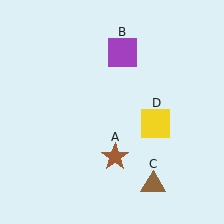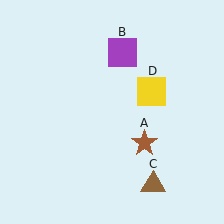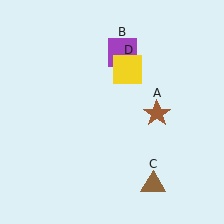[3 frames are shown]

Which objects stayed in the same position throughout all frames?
Purple square (object B) and brown triangle (object C) remained stationary.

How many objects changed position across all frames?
2 objects changed position: brown star (object A), yellow square (object D).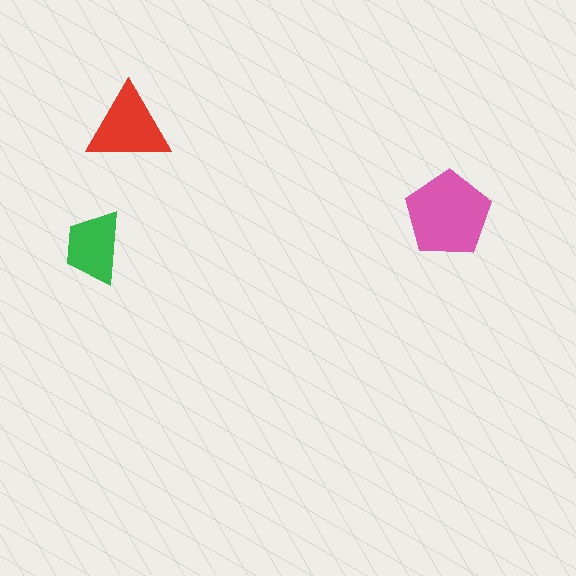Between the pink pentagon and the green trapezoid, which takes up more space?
The pink pentagon.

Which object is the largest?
The pink pentagon.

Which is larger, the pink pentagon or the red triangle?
The pink pentagon.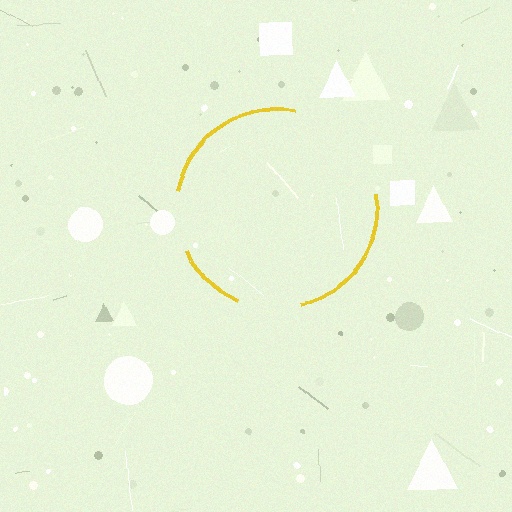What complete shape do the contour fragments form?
The contour fragments form a circle.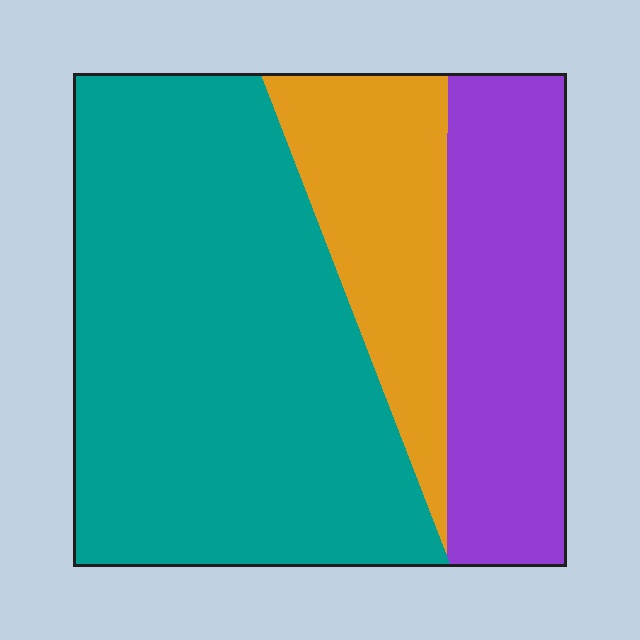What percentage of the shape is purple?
Purple takes up about one quarter (1/4) of the shape.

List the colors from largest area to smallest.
From largest to smallest: teal, purple, orange.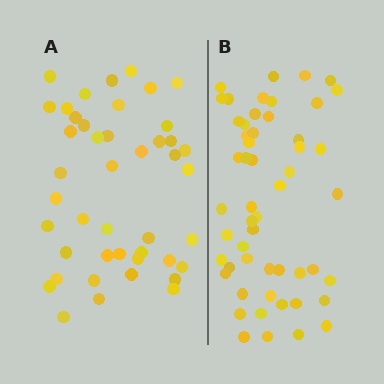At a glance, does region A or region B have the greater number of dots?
Region B (the right region) has more dots.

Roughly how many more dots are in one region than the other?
Region B has roughly 8 or so more dots than region A.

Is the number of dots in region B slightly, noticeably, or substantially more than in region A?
Region B has only slightly more — the two regions are fairly close. The ratio is roughly 1.2 to 1.